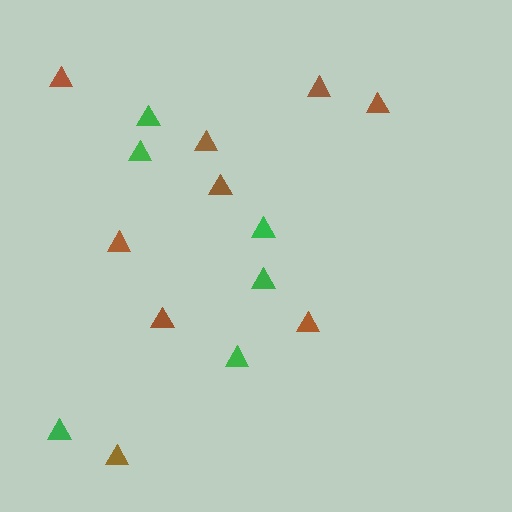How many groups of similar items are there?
There are 2 groups: one group of green triangles (6) and one group of brown triangles (9).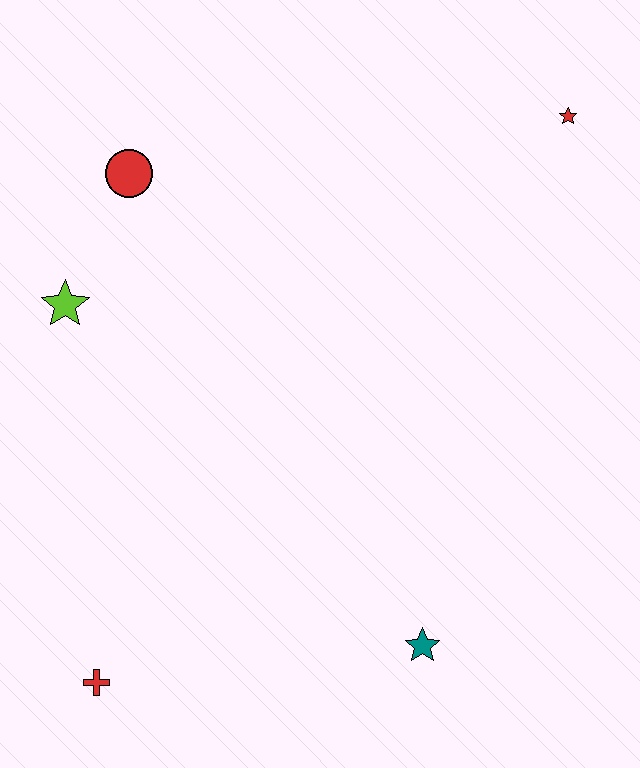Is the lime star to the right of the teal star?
No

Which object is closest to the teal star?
The red cross is closest to the teal star.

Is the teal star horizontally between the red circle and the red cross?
No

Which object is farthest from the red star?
The red cross is farthest from the red star.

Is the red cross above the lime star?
No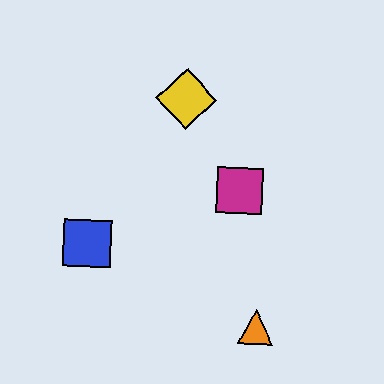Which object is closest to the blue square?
The magenta square is closest to the blue square.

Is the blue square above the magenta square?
No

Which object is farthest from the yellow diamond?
The orange triangle is farthest from the yellow diamond.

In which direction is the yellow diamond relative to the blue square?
The yellow diamond is above the blue square.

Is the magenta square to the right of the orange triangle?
No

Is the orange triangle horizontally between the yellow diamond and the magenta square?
No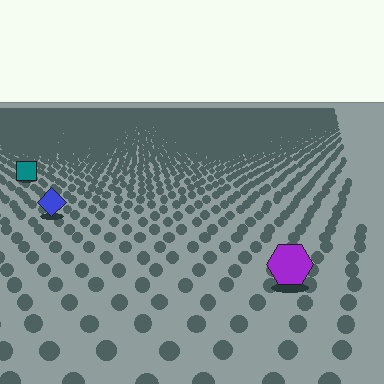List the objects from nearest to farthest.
From nearest to farthest: the purple hexagon, the blue diamond, the teal square.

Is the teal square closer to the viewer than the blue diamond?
No. The blue diamond is closer — you can tell from the texture gradient: the ground texture is coarser near it.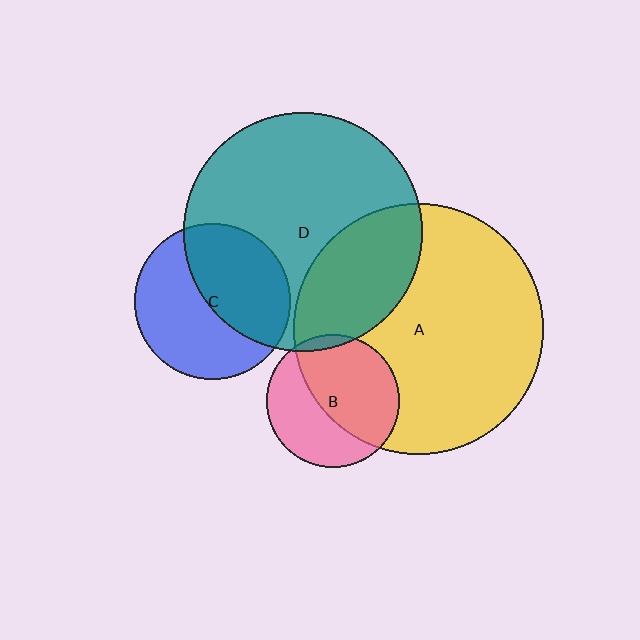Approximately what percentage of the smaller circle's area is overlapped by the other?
Approximately 55%.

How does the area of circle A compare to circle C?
Approximately 2.6 times.